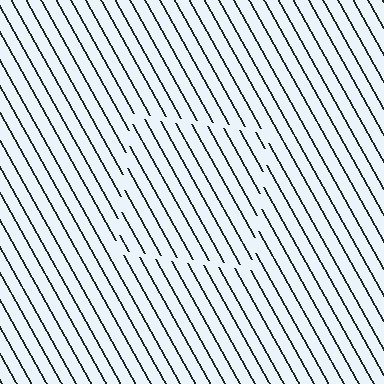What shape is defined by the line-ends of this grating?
An illusory square. The interior of the shape contains the same grating, shifted by half a period — the contour is defined by the phase discontinuity where line-ends from the inner and outer gratings abut.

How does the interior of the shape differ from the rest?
The interior of the shape contains the same grating, shifted by half a period — the contour is defined by the phase discontinuity where line-ends from the inner and outer gratings abut.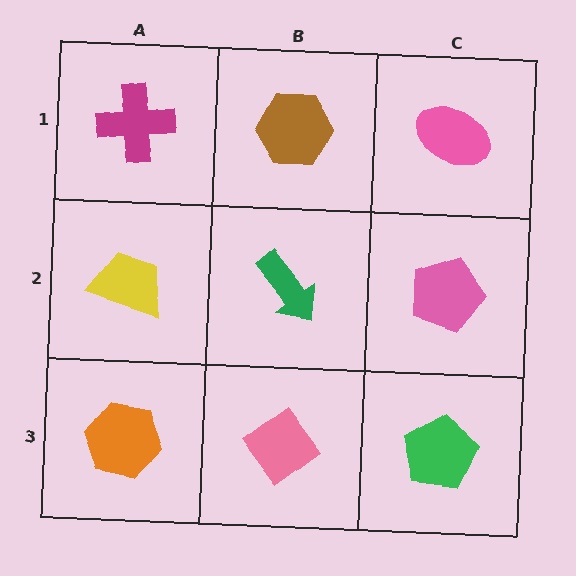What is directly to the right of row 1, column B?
A pink ellipse.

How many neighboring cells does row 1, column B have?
3.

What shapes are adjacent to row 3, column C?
A pink pentagon (row 2, column C), a pink diamond (row 3, column B).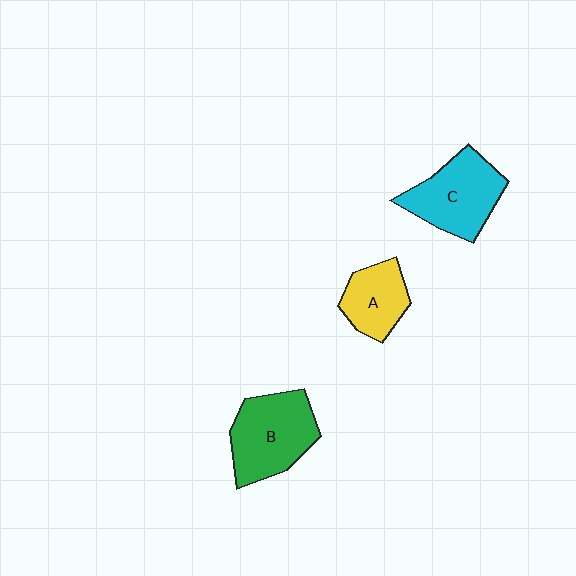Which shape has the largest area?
Shape B (green).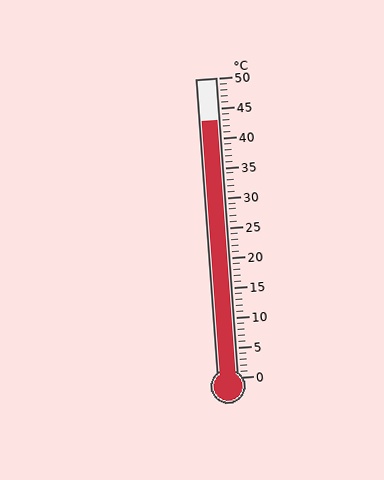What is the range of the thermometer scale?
The thermometer scale ranges from 0°C to 50°C.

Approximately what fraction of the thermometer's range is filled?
The thermometer is filled to approximately 85% of its range.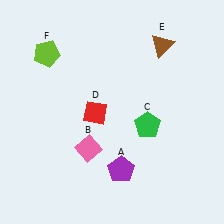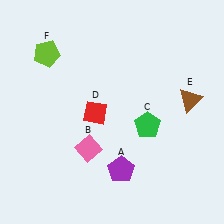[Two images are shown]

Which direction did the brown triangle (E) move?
The brown triangle (E) moved down.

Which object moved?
The brown triangle (E) moved down.